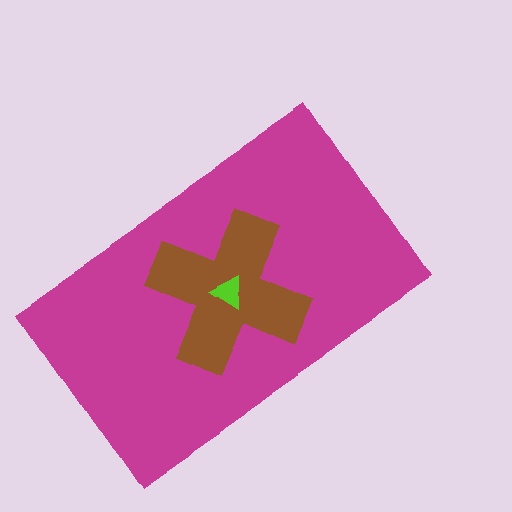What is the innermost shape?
The lime triangle.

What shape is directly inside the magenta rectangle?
The brown cross.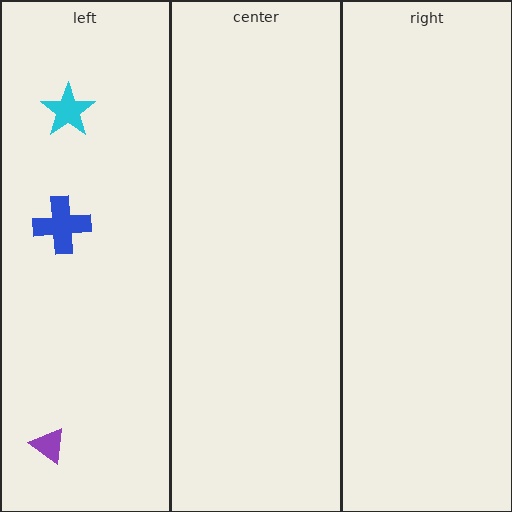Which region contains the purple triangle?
The left region.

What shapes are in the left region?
The purple triangle, the cyan star, the blue cross.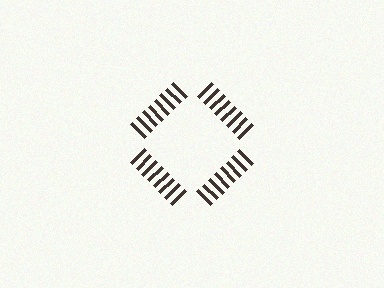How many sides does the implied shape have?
4 sides — the line-ends trace a square.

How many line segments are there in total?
32 — 8 along each of the 4 edges.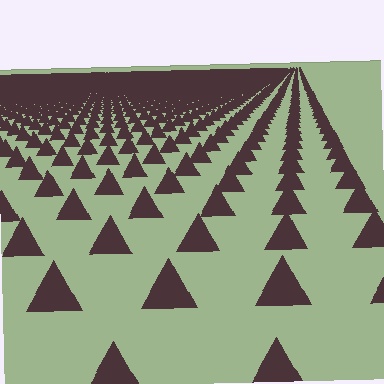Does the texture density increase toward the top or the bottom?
Density increases toward the top.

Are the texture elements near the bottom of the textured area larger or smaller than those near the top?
Larger. Near the bottom, elements are closer to the viewer and appear at a bigger on-screen size.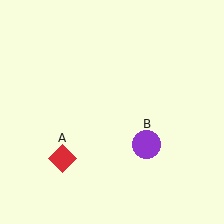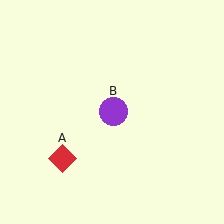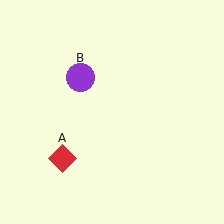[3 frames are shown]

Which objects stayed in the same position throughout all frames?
Red diamond (object A) remained stationary.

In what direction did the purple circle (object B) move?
The purple circle (object B) moved up and to the left.